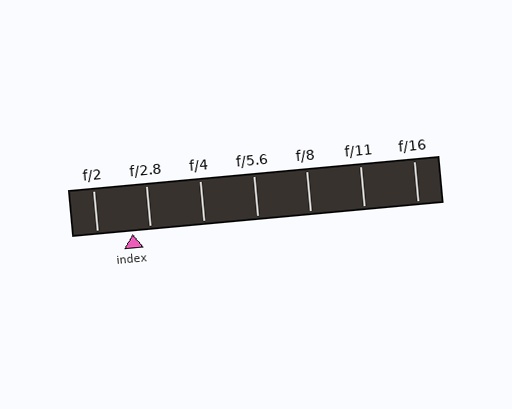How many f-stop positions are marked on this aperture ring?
There are 7 f-stop positions marked.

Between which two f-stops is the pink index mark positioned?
The index mark is between f/2 and f/2.8.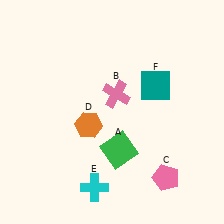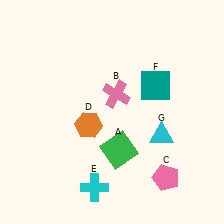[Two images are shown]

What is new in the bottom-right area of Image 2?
A cyan triangle (G) was added in the bottom-right area of Image 2.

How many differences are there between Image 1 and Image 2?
There is 1 difference between the two images.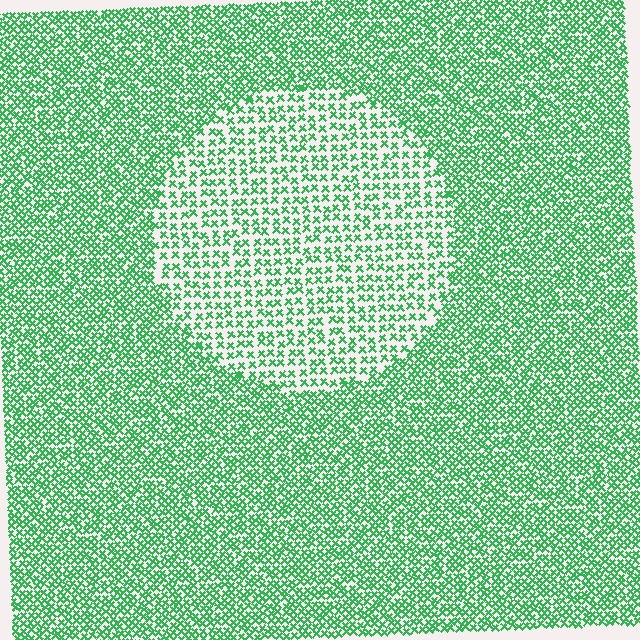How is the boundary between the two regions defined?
The boundary is defined by a change in element density (approximately 1.8x ratio). All elements are the same color, size, and shape.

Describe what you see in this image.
The image contains small green elements arranged at two different densities. A circle-shaped region is visible where the elements are less densely packed than the surrounding area.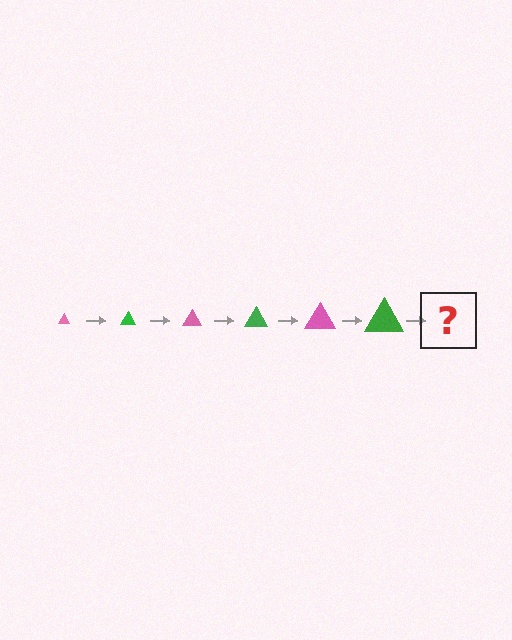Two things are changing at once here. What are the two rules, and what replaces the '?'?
The two rules are that the triangle grows larger each step and the color cycles through pink and green. The '?' should be a pink triangle, larger than the previous one.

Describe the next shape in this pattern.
It should be a pink triangle, larger than the previous one.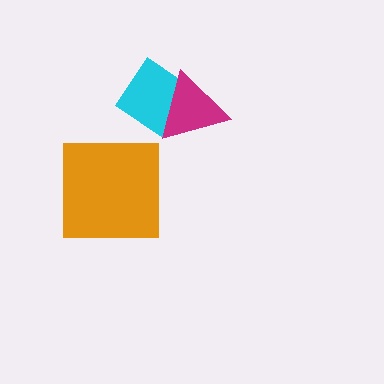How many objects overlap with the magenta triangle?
1 object overlaps with the magenta triangle.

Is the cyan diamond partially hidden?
Yes, it is partially covered by another shape.